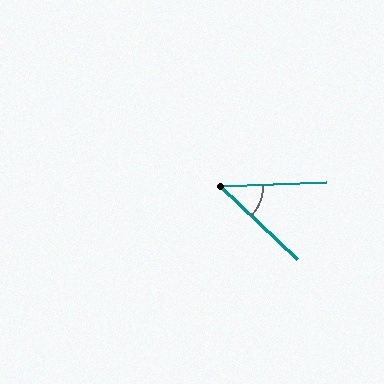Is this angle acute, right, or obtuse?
It is acute.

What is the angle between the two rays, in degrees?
Approximately 46 degrees.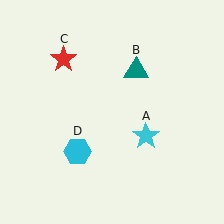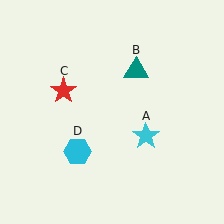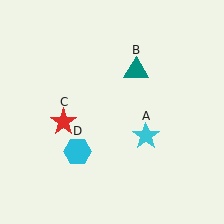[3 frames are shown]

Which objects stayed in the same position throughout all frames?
Cyan star (object A) and teal triangle (object B) and cyan hexagon (object D) remained stationary.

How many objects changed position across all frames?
1 object changed position: red star (object C).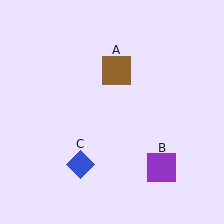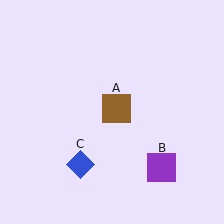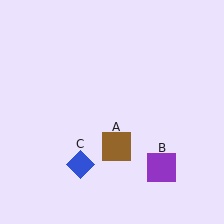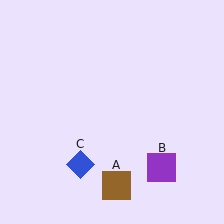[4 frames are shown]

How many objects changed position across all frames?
1 object changed position: brown square (object A).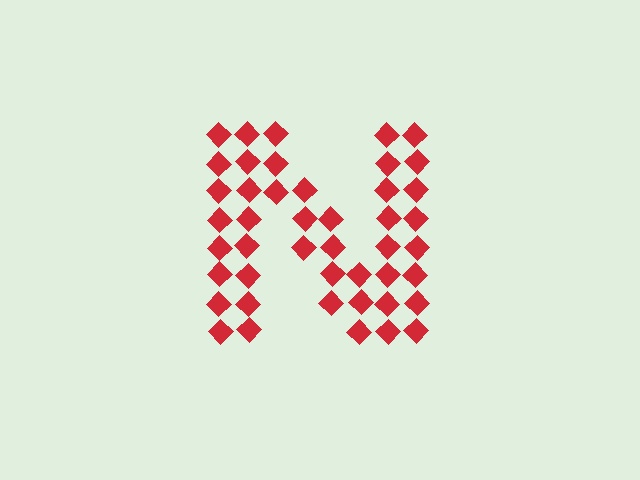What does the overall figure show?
The overall figure shows the letter N.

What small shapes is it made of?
It is made of small diamonds.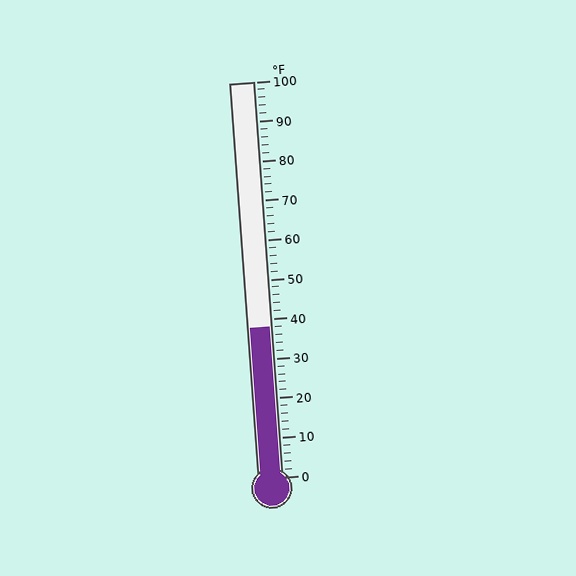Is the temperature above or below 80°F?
The temperature is below 80°F.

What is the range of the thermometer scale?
The thermometer scale ranges from 0°F to 100°F.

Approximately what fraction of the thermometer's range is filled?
The thermometer is filled to approximately 40% of its range.